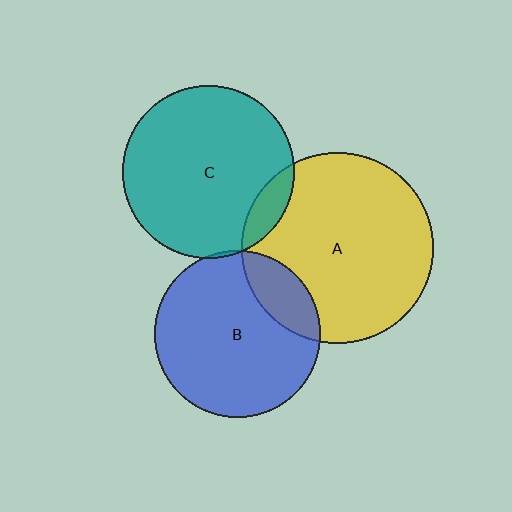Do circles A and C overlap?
Yes.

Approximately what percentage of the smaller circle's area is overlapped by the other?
Approximately 10%.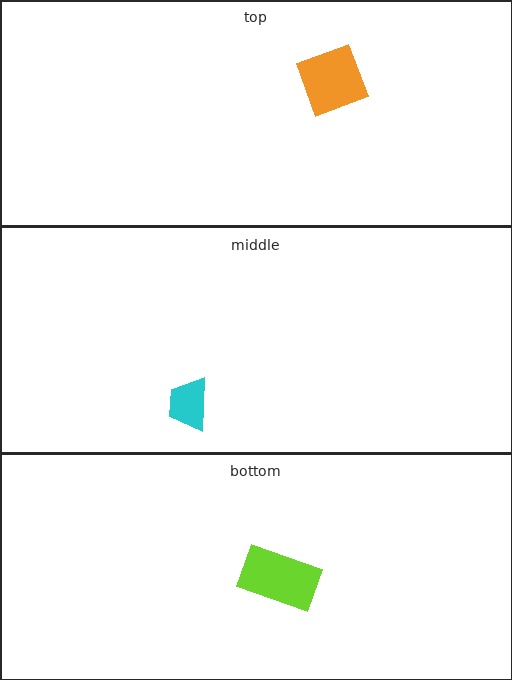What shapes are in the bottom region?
The lime rectangle.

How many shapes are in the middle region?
1.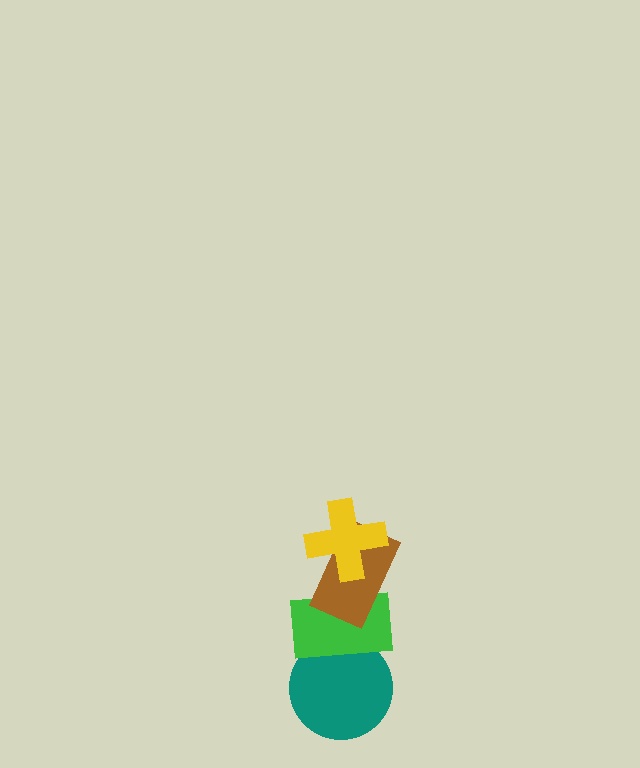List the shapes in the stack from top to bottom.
From top to bottom: the yellow cross, the brown rectangle, the green rectangle, the teal circle.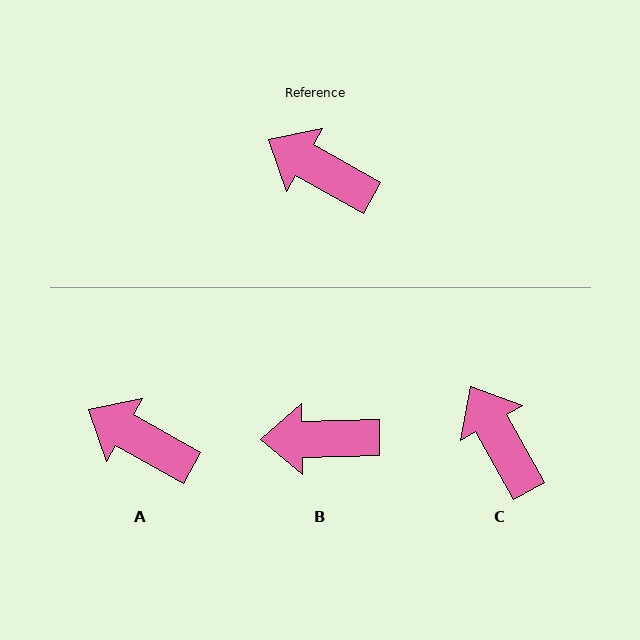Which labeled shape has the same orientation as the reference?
A.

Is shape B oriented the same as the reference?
No, it is off by about 31 degrees.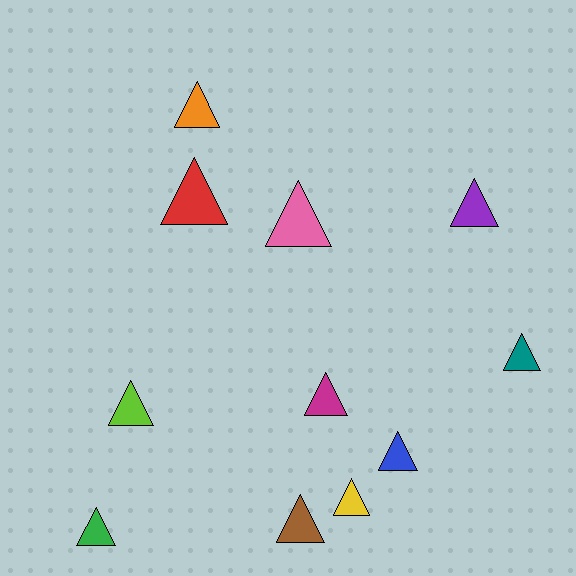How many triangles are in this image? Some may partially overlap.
There are 11 triangles.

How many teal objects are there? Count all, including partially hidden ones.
There is 1 teal object.